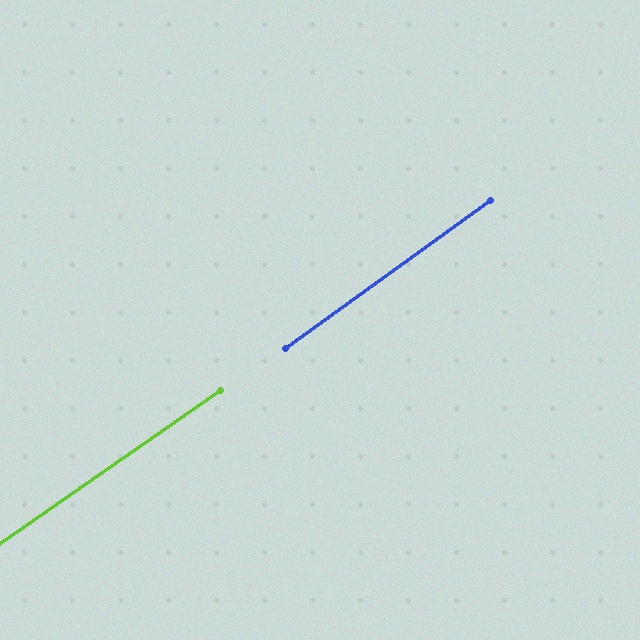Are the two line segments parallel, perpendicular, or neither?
Parallel — their directions differ by only 1.3°.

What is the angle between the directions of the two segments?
Approximately 1 degree.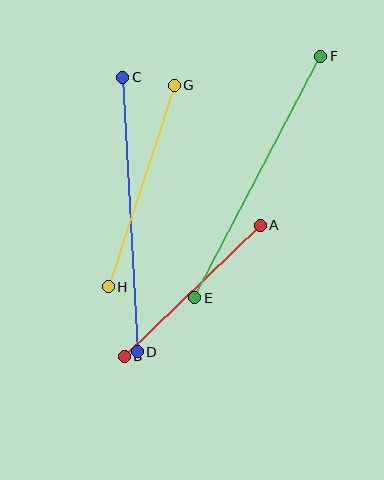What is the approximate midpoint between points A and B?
The midpoint is at approximately (192, 291) pixels.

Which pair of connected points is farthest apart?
Points C and D are farthest apart.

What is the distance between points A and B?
The distance is approximately 189 pixels.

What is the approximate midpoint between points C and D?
The midpoint is at approximately (130, 215) pixels.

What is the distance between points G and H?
The distance is approximately 212 pixels.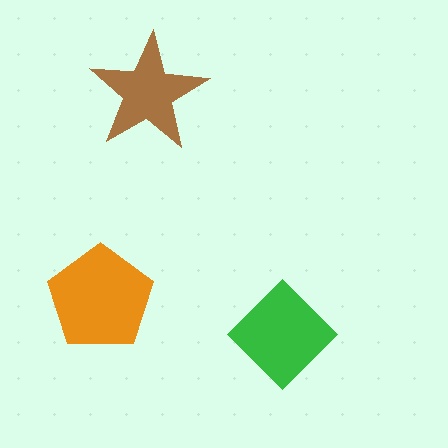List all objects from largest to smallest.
The orange pentagon, the green diamond, the brown star.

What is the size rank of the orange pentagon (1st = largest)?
1st.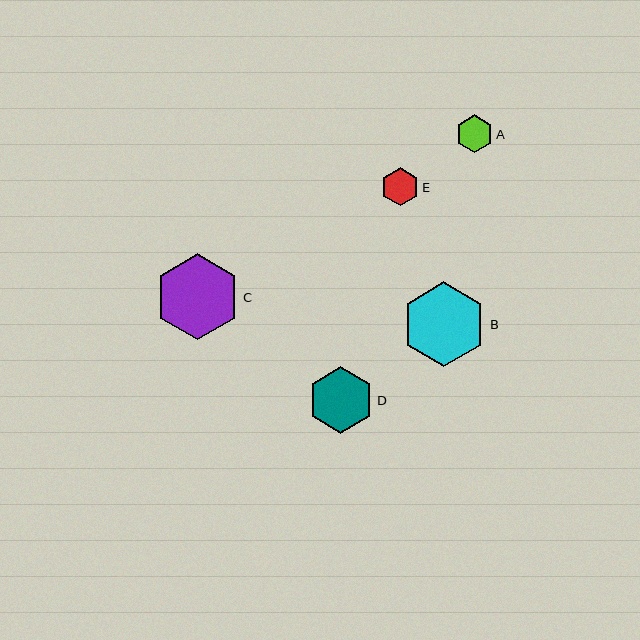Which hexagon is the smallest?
Hexagon A is the smallest with a size of approximately 38 pixels.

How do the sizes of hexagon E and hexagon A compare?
Hexagon E and hexagon A are approximately the same size.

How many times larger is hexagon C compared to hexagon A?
Hexagon C is approximately 2.3 times the size of hexagon A.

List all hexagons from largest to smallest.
From largest to smallest: C, B, D, E, A.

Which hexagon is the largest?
Hexagon C is the largest with a size of approximately 86 pixels.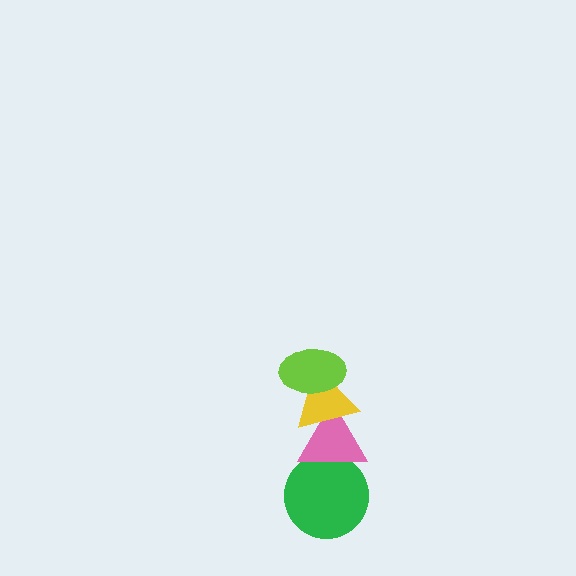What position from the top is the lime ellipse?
The lime ellipse is 1st from the top.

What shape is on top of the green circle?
The pink triangle is on top of the green circle.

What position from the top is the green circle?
The green circle is 4th from the top.